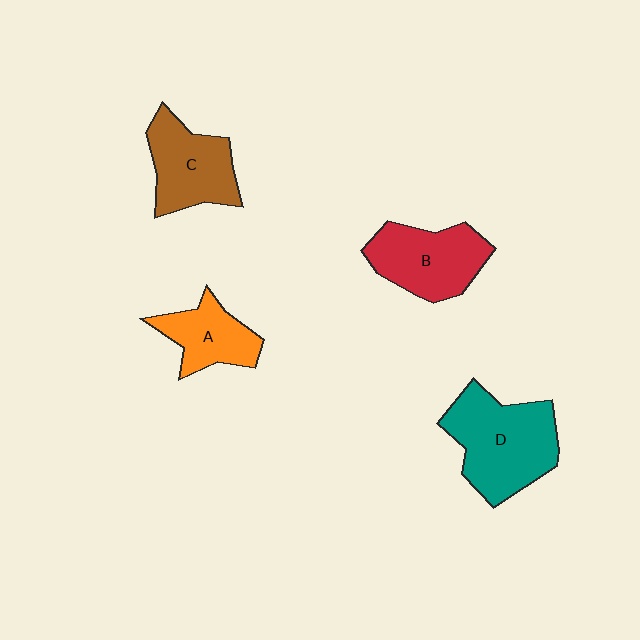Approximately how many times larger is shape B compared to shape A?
Approximately 1.4 times.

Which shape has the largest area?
Shape D (teal).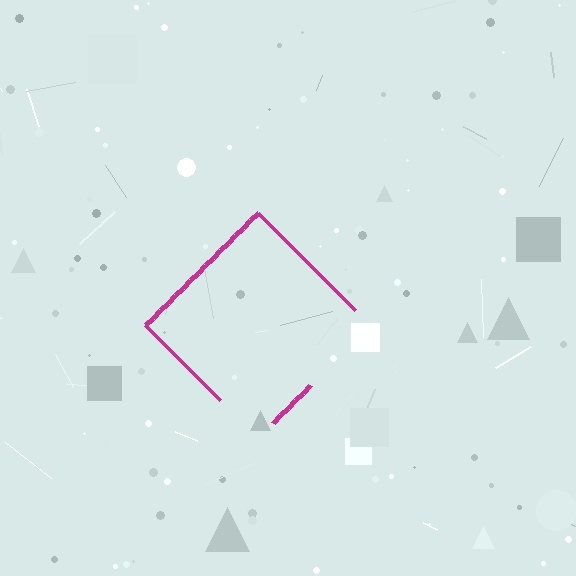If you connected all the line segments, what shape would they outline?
They would outline a diamond.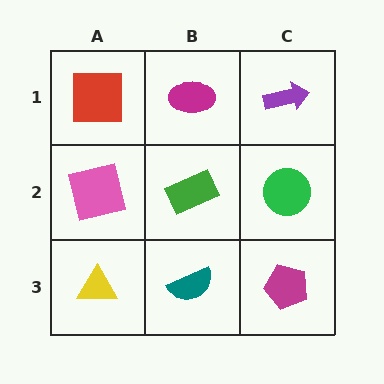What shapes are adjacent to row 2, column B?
A magenta ellipse (row 1, column B), a teal semicircle (row 3, column B), a pink square (row 2, column A), a green circle (row 2, column C).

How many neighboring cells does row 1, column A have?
2.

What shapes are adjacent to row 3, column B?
A green rectangle (row 2, column B), a yellow triangle (row 3, column A), a magenta pentagon (row 3, column C).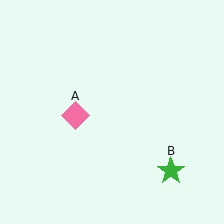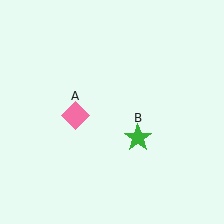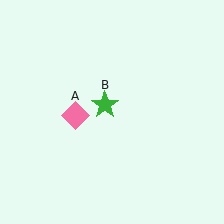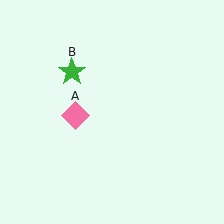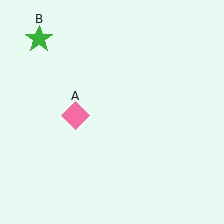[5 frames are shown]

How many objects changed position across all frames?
1 object changed position: green star (object B).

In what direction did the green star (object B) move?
The green star (object B) moved up and to the left.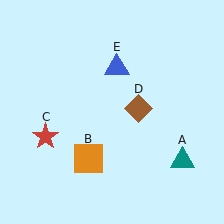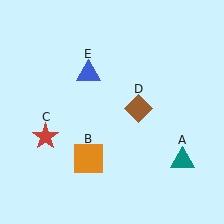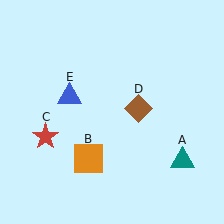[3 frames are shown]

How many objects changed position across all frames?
1 object changed position: blue triangle (object E).